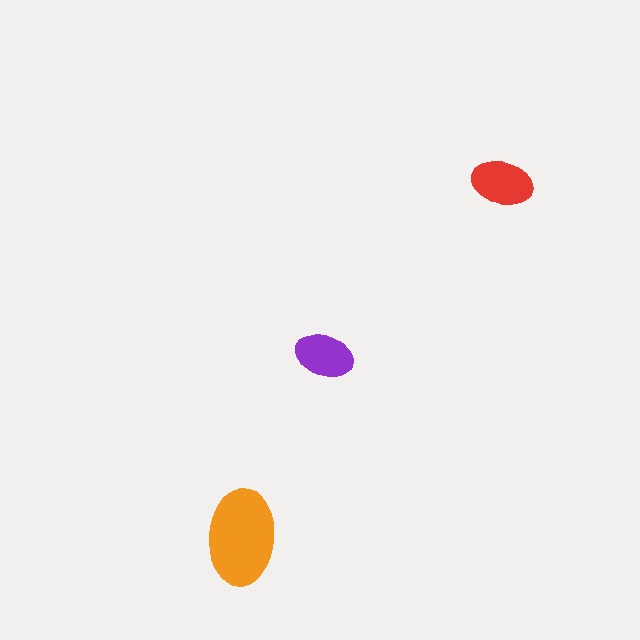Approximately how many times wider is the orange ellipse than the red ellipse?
About 1.5 times wider.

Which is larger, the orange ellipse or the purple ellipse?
The orange one.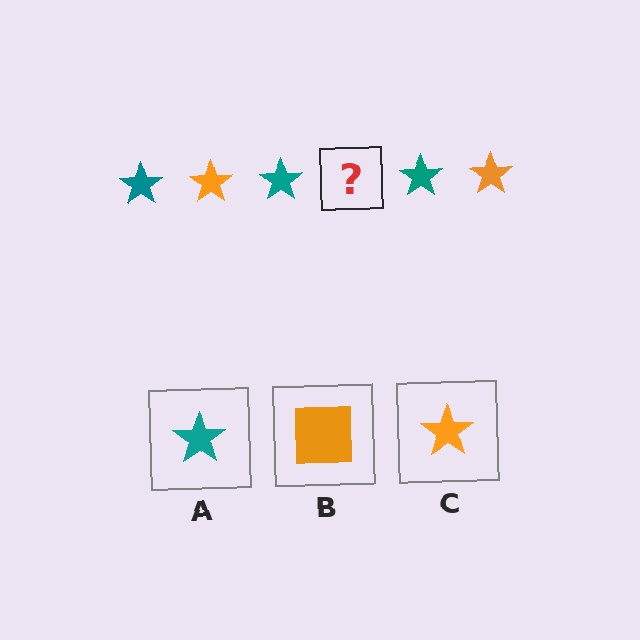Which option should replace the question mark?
Option C.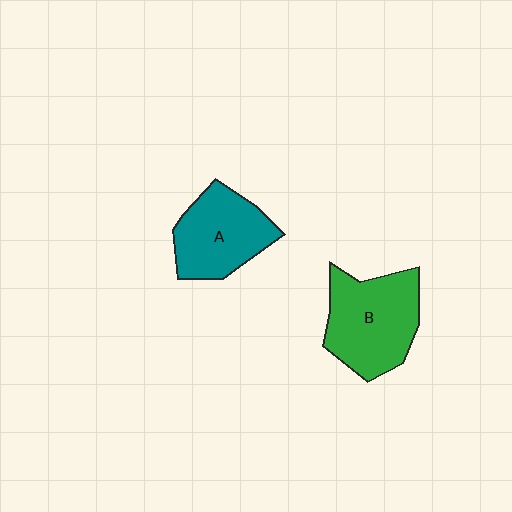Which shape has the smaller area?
Shape A (teal).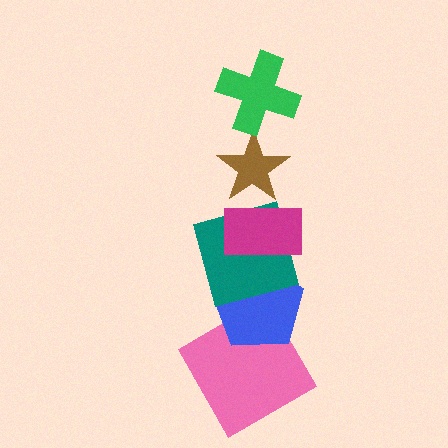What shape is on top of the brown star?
The green cross is on top of the brown star.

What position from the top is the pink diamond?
The pink diamond is 6th from the top.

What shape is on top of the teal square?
The magenta rectangle is on top of the teal square.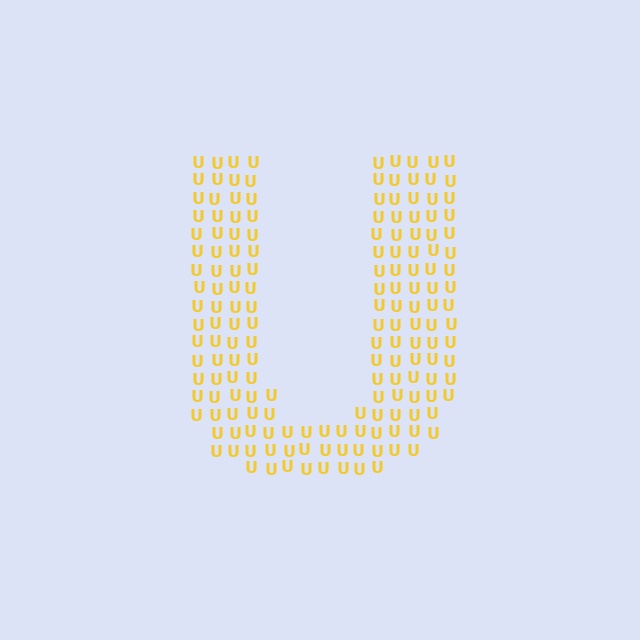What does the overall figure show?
The overall figure shows the letter U.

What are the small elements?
The small elements are letter U's.